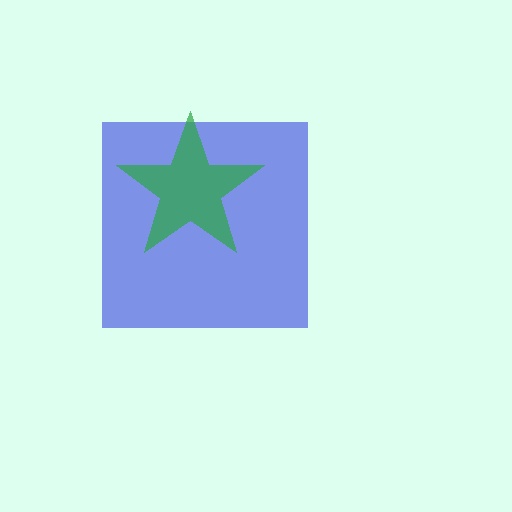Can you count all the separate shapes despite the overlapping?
Yes, there are 2 separate shapes.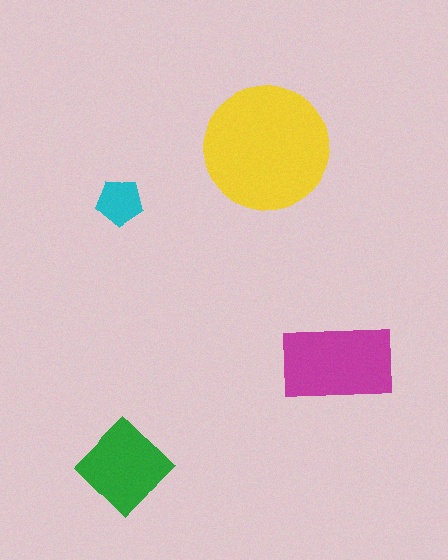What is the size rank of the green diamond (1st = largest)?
3rd.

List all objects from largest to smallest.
The yellow circle, the magenta rectangle, the green diamond, the cyan pentagon.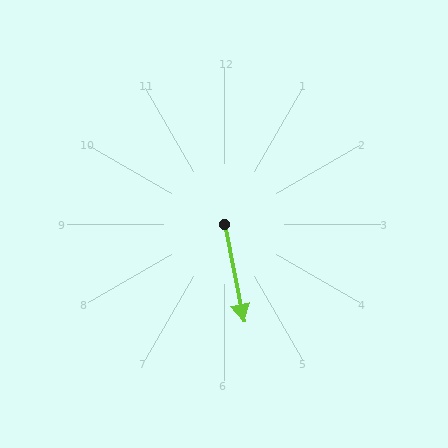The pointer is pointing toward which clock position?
Roughly 6 o'clock.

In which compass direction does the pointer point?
South.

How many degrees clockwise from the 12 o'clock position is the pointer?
Approximately 169 degrees.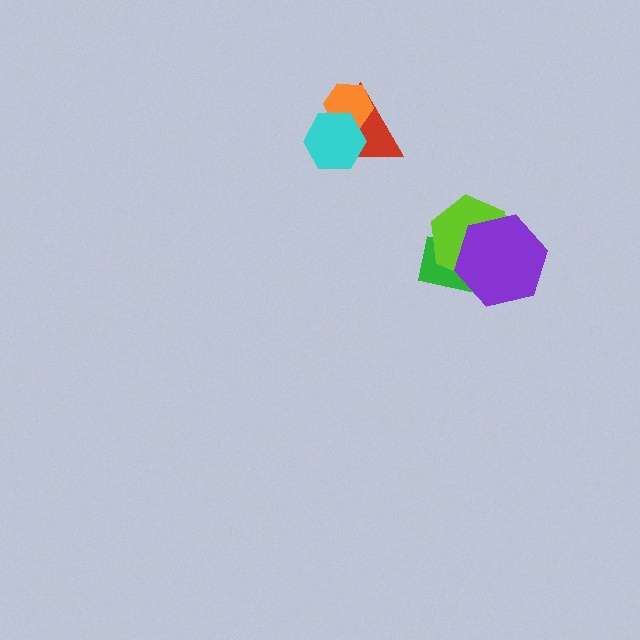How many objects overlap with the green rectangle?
2 objects overlap with the green rectangle.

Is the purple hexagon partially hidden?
No, no other shape covers it.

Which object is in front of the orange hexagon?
The cyan hexagon is in front of the orange hexagon.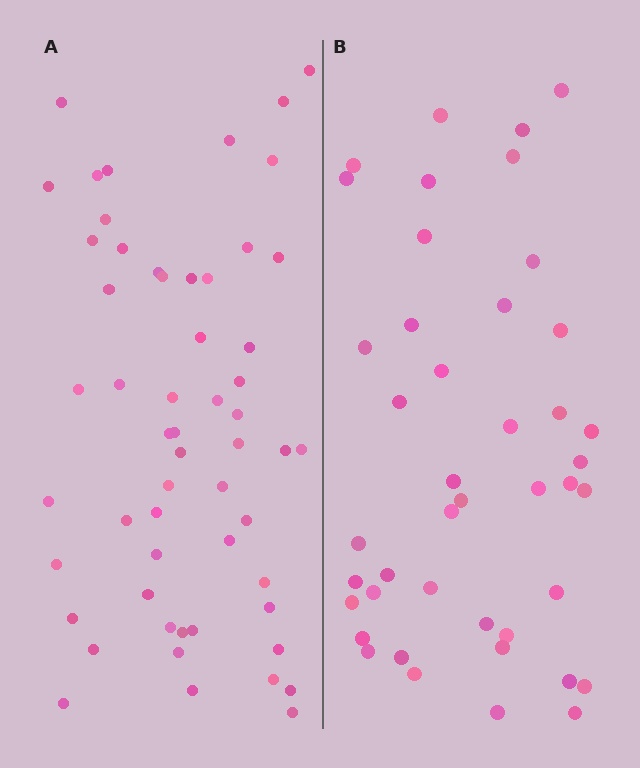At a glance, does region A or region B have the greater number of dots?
Region A (the left region) has more dots.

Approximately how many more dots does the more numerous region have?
Region A has approximately 15 more dots than region B.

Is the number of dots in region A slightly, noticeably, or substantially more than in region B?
Region A has noticeably more, but not dramatically so. The ratio is roughly 1.3 to 1.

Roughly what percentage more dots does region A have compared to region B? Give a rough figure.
About 30% more.